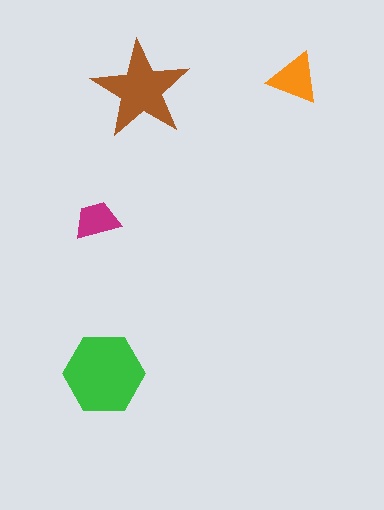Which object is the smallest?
The magenta trapezoid.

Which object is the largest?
The green hexagon.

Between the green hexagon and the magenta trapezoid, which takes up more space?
The green hexagon.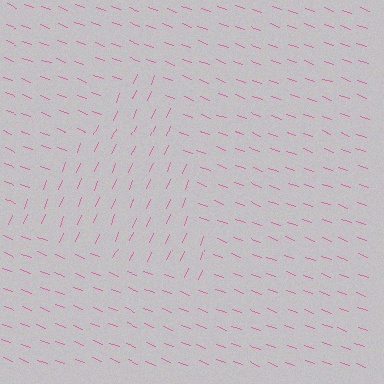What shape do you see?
I see a triangle.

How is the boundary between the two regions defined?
The boundary is defined purely by a change in line orientation (approximately 87 degrees difference). All lines are the same color and thickness.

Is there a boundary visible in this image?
Yes, there is a texture boundary formed by a change in line orientation.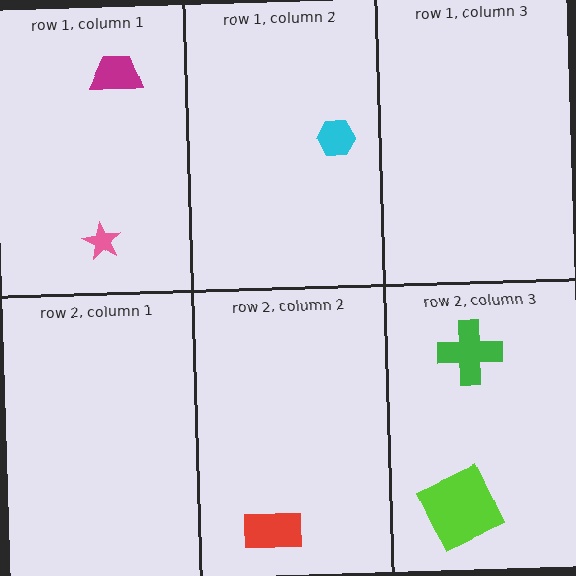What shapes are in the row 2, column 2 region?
The red rectangle.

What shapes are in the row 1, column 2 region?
The cyan hexagon.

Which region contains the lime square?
The row 2, column 3 region.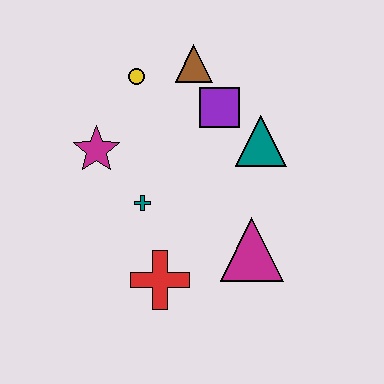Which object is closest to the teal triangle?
The purple square is closest to the teal triangle.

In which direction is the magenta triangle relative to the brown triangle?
The magenta triangle is below the brown triangle.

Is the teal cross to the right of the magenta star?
Yes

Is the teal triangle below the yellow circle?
Yes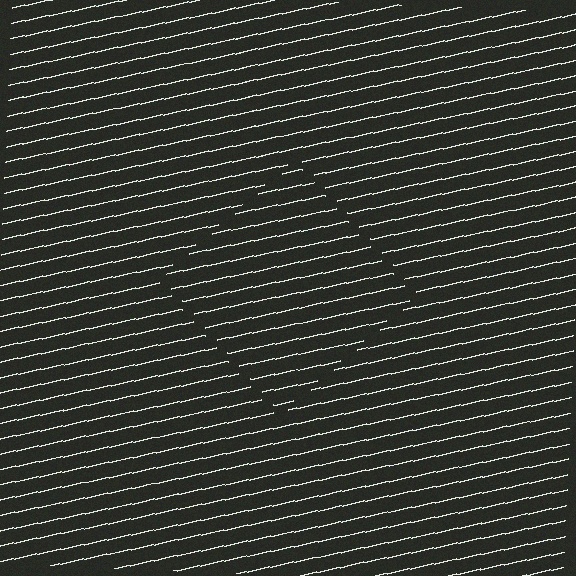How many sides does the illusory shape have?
4 sides — the line-ends trace a square.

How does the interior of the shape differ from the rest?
The interior of the shape contains the same grating, shifted by half a period — the contour is defined by the phase discontinuity where line-ends from the inner and outer gratings abut.